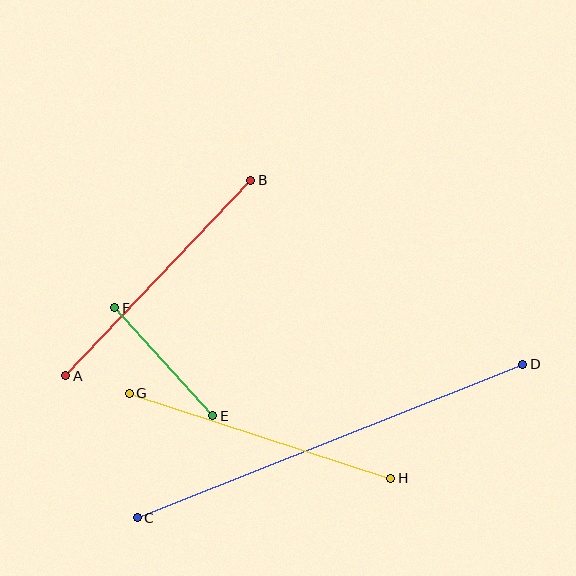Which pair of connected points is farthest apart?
Points C and D are farthest apart.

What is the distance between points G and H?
The distance is approximately 275 pixels.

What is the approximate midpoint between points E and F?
The midpoint is at approximately (164, 362) pixels.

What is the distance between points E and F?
The distance is approximately 146 pixels.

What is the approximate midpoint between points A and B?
The midpoint is at approximately (158, 278) pixels.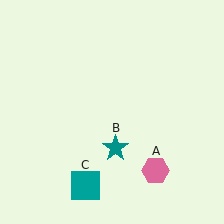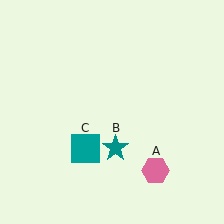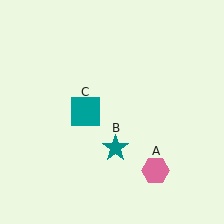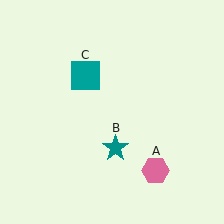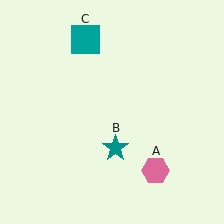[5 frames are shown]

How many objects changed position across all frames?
1 object changed position: teal square (object C).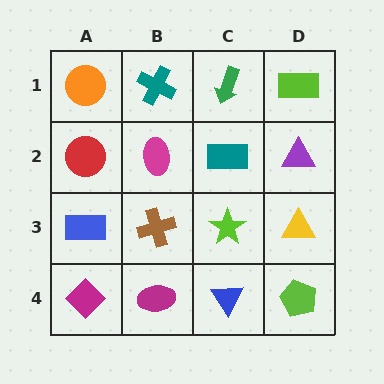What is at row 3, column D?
A yellow triangle.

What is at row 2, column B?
A magenta ellipse.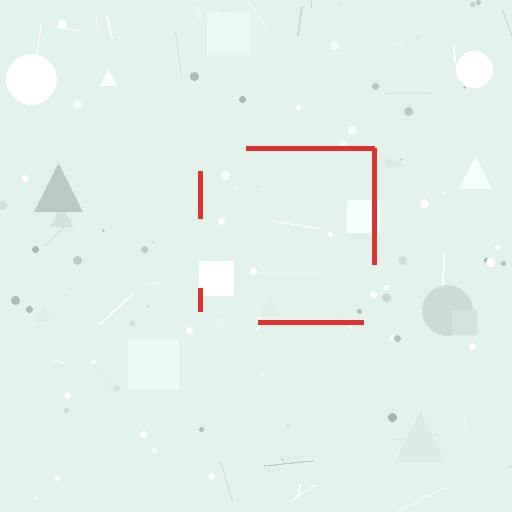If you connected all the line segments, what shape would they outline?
They would outline a square.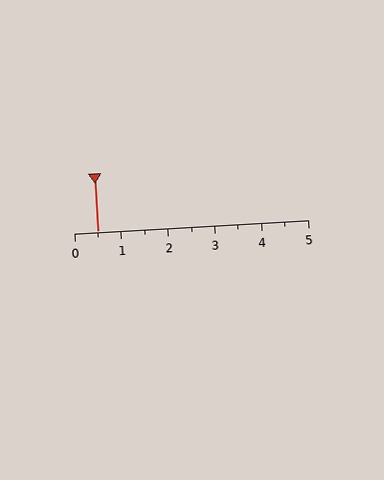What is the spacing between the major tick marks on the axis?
The major ticks are spaced 1 apart.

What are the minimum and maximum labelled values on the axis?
The axis runs from 0 to 5.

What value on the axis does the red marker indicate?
The marker indicates approximately 0.5.